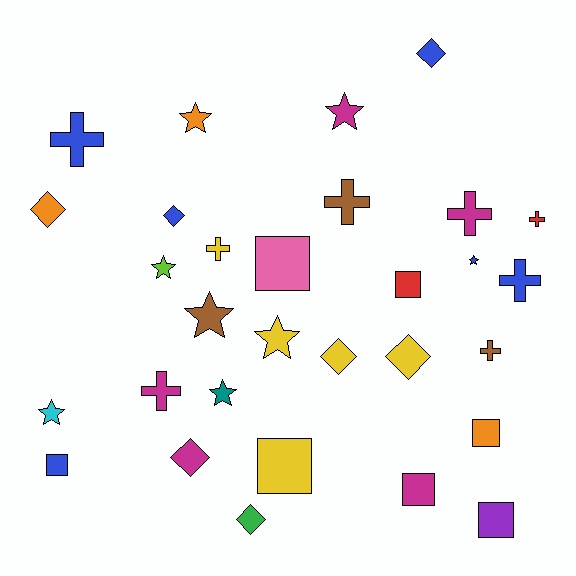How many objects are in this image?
There are 30 objects.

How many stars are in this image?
There are 8 stars.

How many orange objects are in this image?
There are 3 orange objects.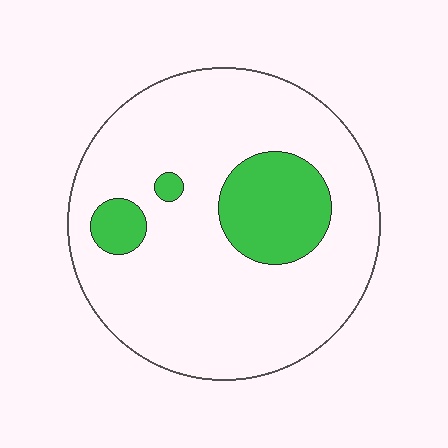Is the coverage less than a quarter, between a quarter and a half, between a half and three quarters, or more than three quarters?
Less than a quarter.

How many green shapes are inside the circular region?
3.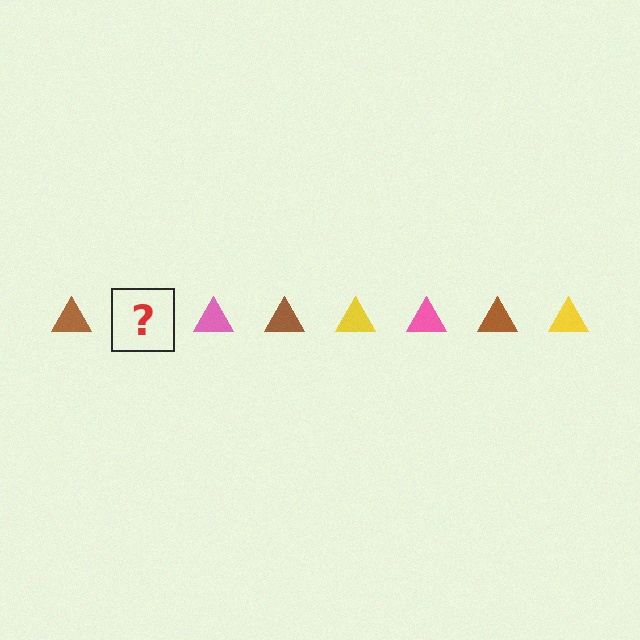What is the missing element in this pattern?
The missing element is a yellow triangle.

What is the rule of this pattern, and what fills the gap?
The rule is that the pattern cycles through brown, yellow, pink triangles. The gap should be filled with a yellow triangle.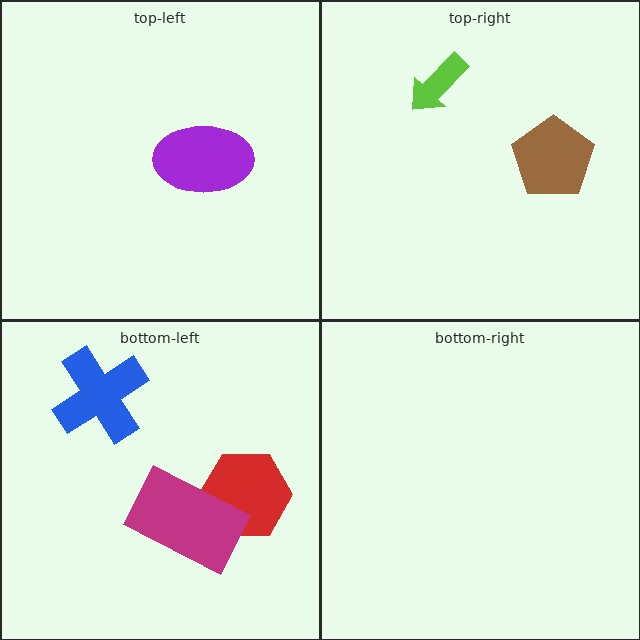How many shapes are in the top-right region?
2.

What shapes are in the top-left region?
The purple ellipse.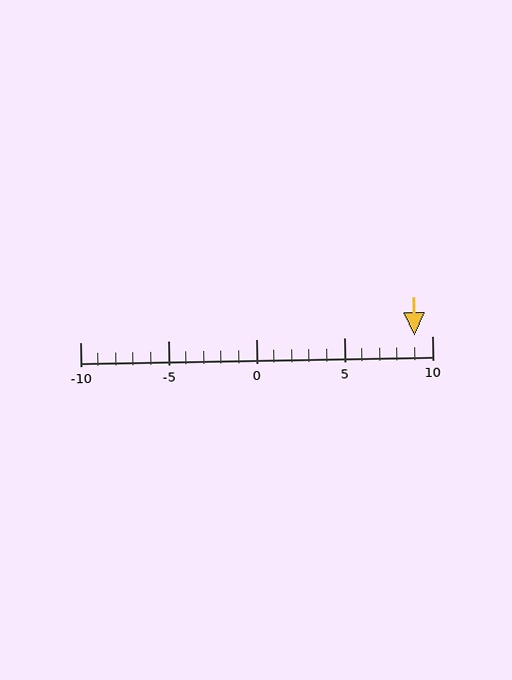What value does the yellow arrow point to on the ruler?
The yellow arrow points to approximately 9.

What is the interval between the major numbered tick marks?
The major tick marks are spaced 5 units apart.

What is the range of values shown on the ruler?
The ruler shows values from -10 to 10.